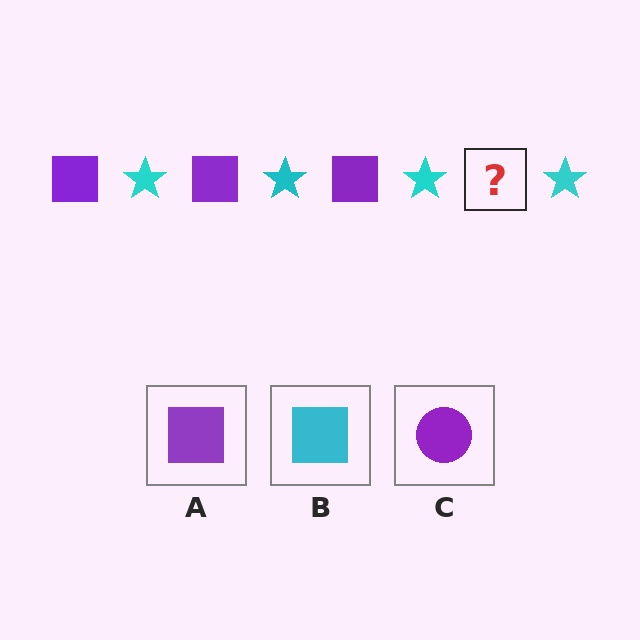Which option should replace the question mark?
Option A.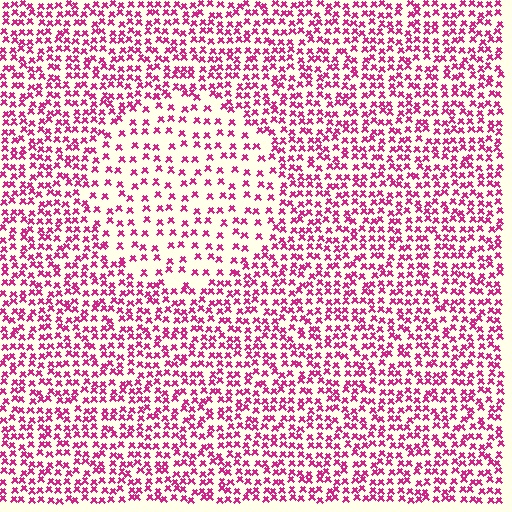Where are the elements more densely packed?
The elements are more densely packed outside the circle boundary.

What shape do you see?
I see a circle.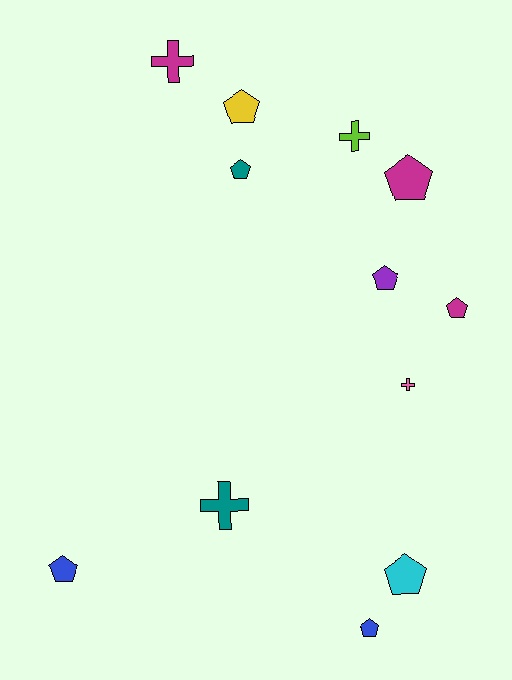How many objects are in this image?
There are 12 objects.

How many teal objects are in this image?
There are 2 teal objects.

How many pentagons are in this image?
There are 8 pentagons.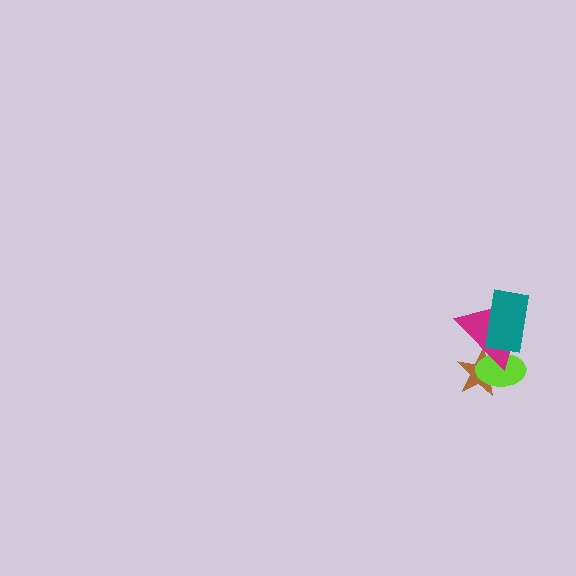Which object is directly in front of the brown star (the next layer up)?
The lime ellipse is directly in front of the brown star.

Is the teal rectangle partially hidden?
No, no other shape covers it.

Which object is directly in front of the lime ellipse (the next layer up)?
The magenta triangle is directly in front of the lime ellipse.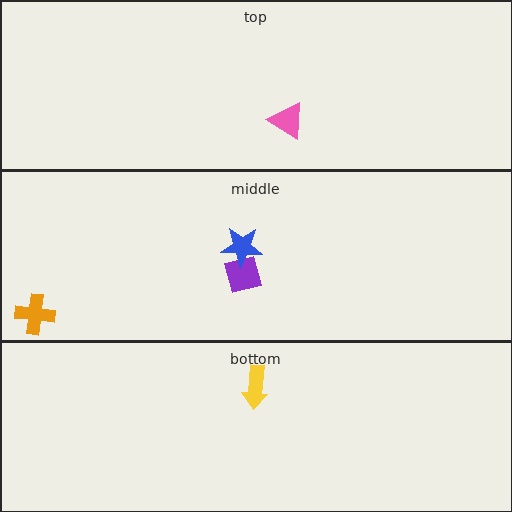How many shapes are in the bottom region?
1.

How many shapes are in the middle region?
3.